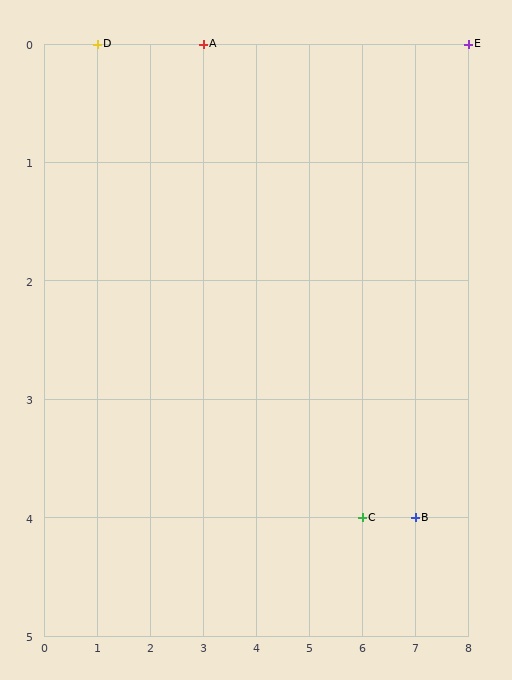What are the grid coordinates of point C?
Point C is at grid coordinates (6, 4).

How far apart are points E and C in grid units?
Points E and C are 2 columns and 4 rows apart (about 4.5 grid units diagonally).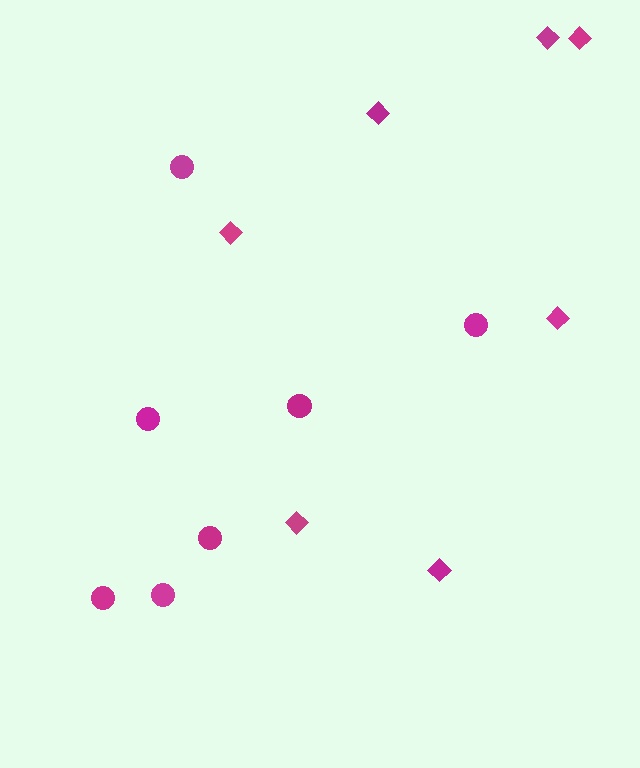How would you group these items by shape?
There are 2 groups: one group of circles (7) and one group of diamonds (7).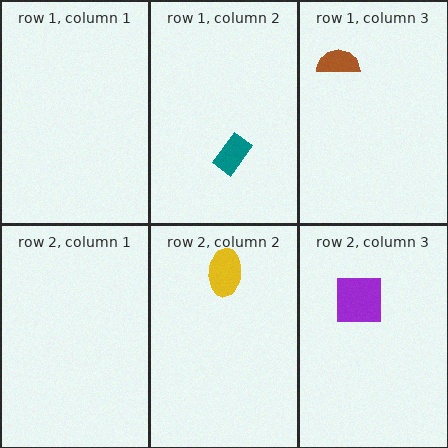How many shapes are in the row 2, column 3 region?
1.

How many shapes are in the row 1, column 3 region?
1.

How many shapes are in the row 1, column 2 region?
1.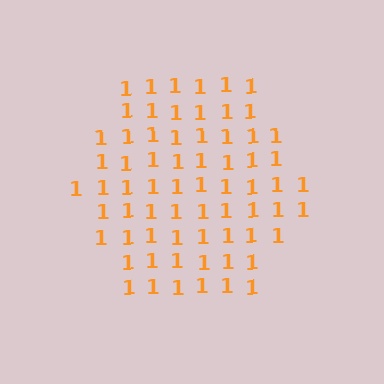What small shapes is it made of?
It is made of small digit 1's.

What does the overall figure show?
The overall figure shows a hexagon.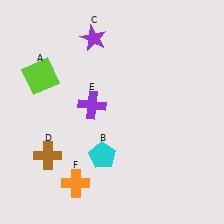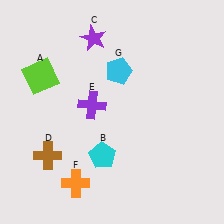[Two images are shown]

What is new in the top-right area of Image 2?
A cyan pentagon (G) was added in the top-right area of Image 2.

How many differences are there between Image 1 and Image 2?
There is 1 difference between the two images.